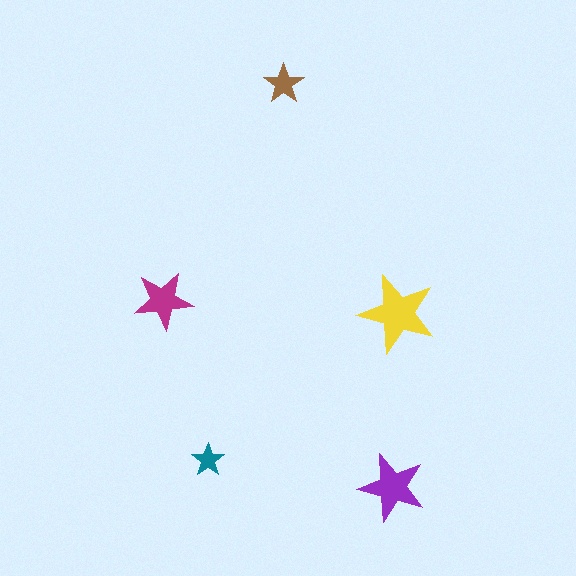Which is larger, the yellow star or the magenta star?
The yellow one.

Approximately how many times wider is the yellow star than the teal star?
About 2.5 times wider.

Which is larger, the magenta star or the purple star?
The purple one.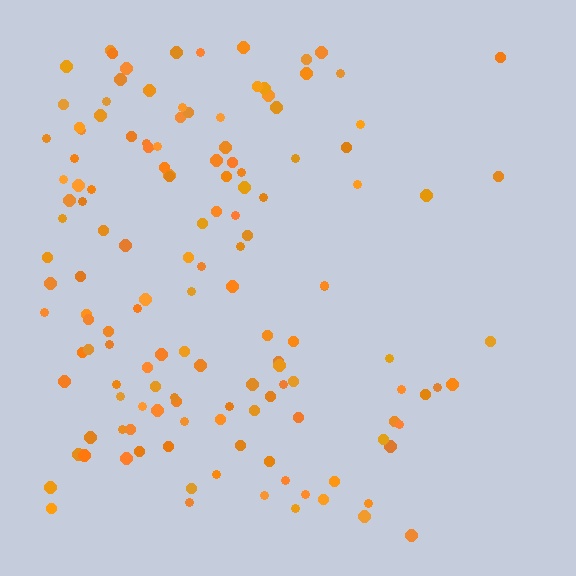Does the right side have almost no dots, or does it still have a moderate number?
Still a moderate number, just noticeably fewer than the left.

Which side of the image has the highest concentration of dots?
The left.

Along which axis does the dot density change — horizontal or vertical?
Horizontal.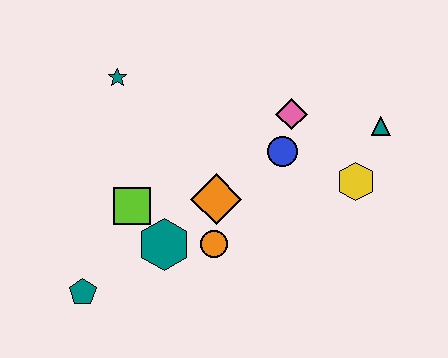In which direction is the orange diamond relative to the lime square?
The orange diamond is to the right of the lime square.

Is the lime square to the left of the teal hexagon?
Yes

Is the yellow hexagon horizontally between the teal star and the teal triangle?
Yes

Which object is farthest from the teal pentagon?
The teal triangle is farthest from the teal pentagon.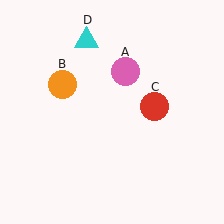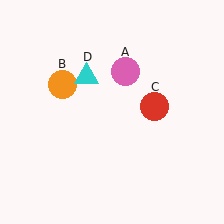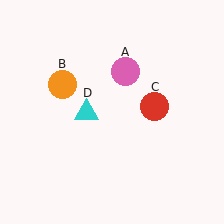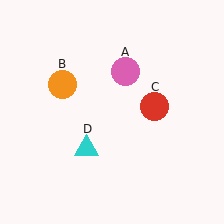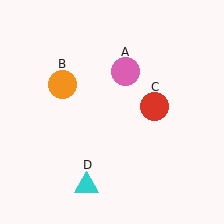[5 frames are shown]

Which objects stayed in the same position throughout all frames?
Pink circle (object A) and orange circle (object B) and red circle (object C) remained stationary.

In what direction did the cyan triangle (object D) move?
The cyan triangle (object D) moved down.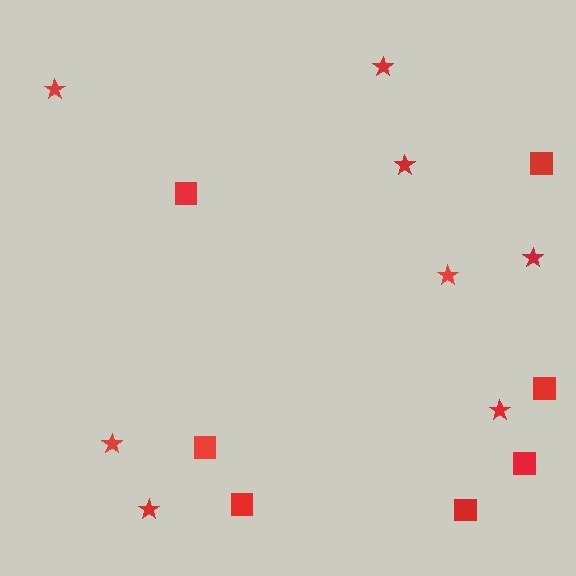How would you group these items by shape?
There are 2 groups: one group of stars (8) and one group of squares (7).